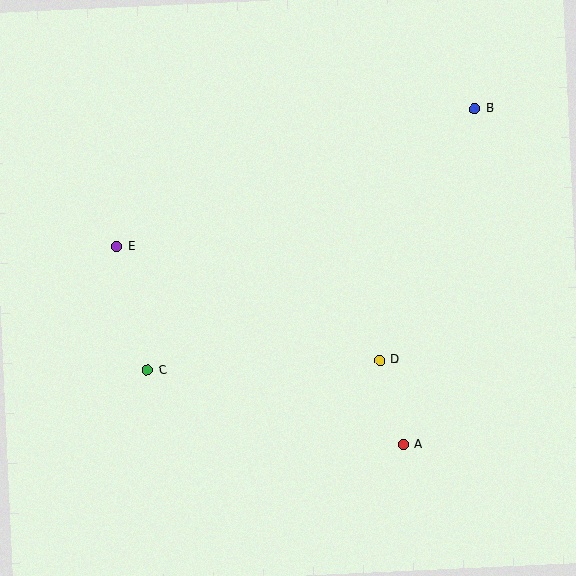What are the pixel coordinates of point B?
Point B is at (475, 109).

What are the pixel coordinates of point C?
Point C is at (147, 370).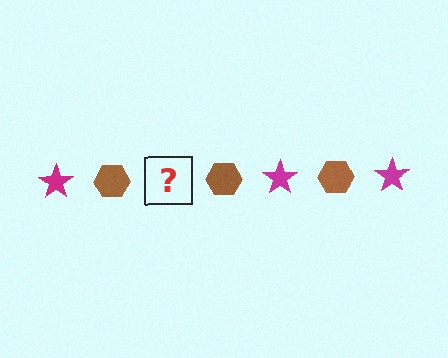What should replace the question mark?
The question mark should be replaced with a magenta star.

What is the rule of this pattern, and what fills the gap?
The rule is that the pattern alternates between magenta star and brown hexagon. The gap should be filled with a magenta star.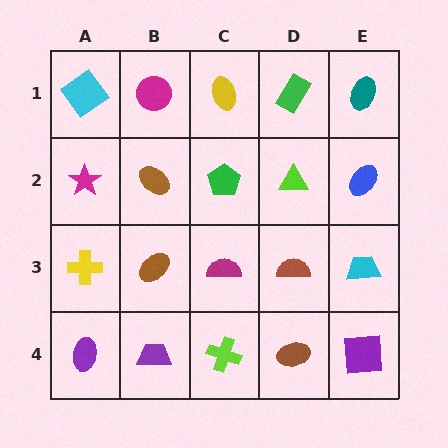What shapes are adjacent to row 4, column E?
A cyan trapezoid (row 3, column E), a brown ellipse (row 4, column D).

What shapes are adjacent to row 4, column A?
A yellow cross (row 3, column A), a purple trapezoid (row 4, column B).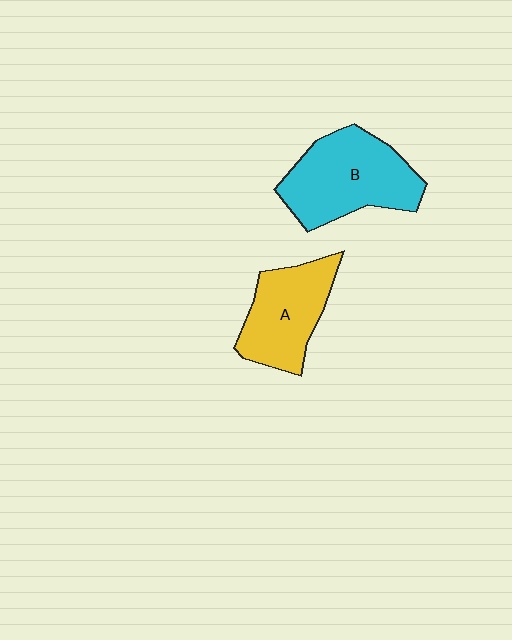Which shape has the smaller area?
Shape A (yellow).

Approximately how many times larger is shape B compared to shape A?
Approximately 1.3 times.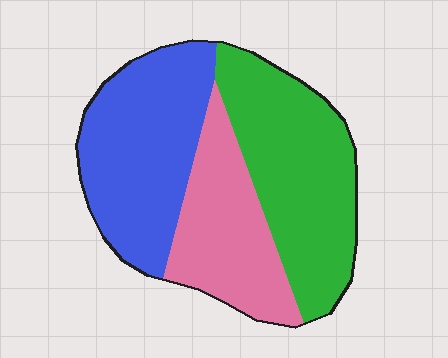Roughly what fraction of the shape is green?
Green takes up about three eighths (3/8) of the shape.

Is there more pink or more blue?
Blue.